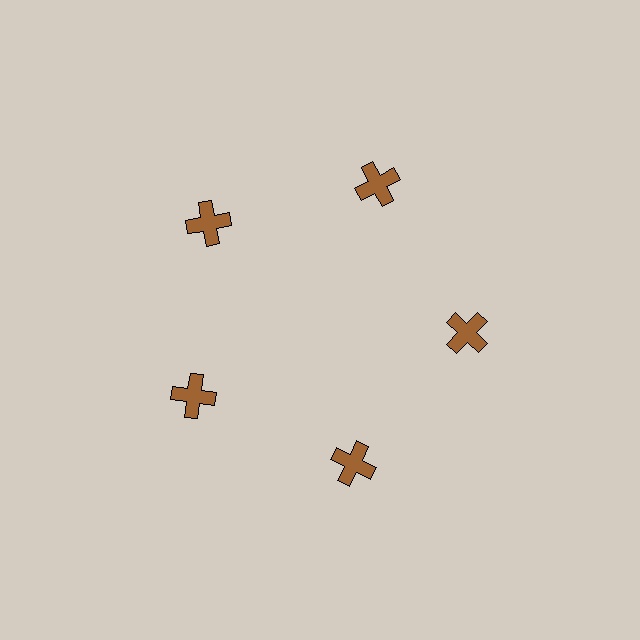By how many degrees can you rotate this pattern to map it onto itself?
The pattern maps onto itself every 72 degrees of rotation.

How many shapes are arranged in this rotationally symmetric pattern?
There are 5 shapes, arranged in 5 groups of 1.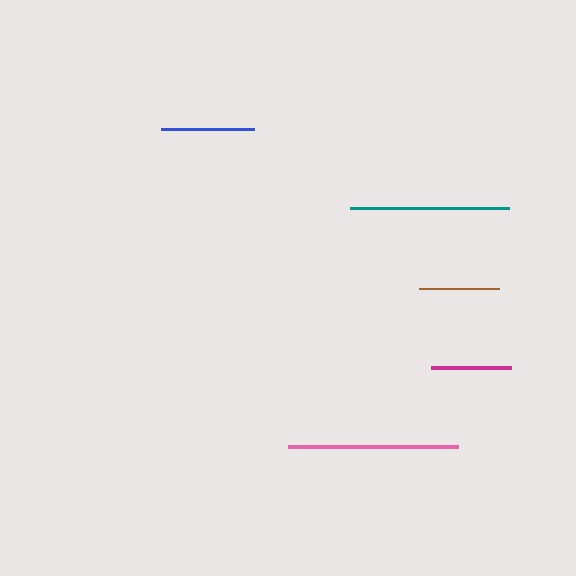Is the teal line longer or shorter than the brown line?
The teal line is longer than the brown line.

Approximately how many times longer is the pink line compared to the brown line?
The pink line is approximately 2.1 times the length of the brown line.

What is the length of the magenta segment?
The magenta segment is approximately 80 pixels long.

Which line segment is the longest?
The pink line is the longest at approximately 171 pixels.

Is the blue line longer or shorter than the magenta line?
The blue line is longer than the magenta line.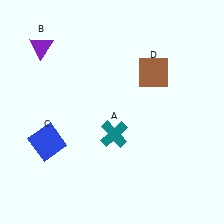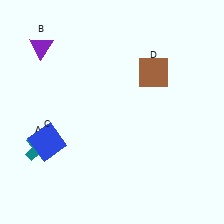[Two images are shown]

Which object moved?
The teal cross (A) moved left.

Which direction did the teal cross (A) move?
The teal cross (A) moved left.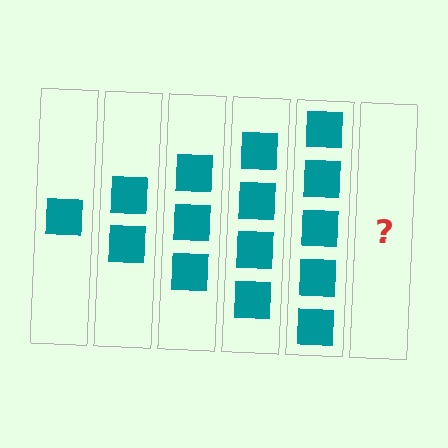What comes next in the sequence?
The next element should be 6 squares.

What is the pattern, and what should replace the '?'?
The pattern is that each step adds one more square. The '?' should be 6 squares.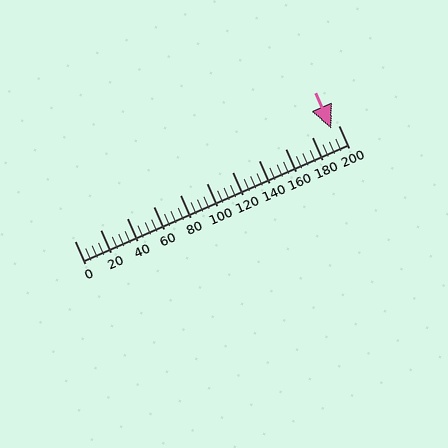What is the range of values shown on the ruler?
The ruler shows values from 0 to 200.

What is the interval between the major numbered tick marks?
The major tick marks are spaced 20 units apart.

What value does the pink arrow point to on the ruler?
The pink arrow points to approximately 195.